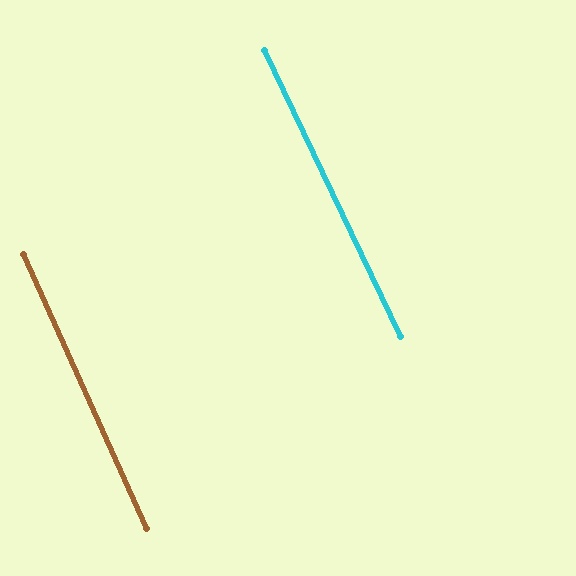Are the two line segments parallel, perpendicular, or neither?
Parallel — their directions differ by only 1.0°.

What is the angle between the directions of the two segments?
Approximately 1 degree.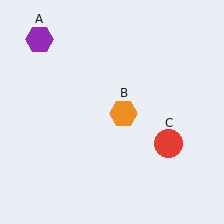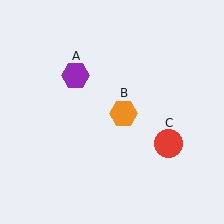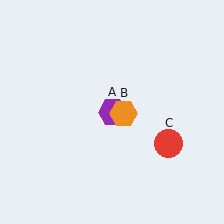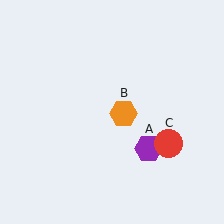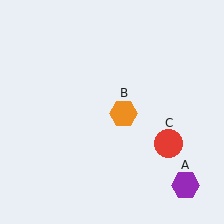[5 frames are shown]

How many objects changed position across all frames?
1 object changed position: purple hexagon (object A).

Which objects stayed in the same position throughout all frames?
Orange hexagon (object B) and red circle (object C) remained stationary.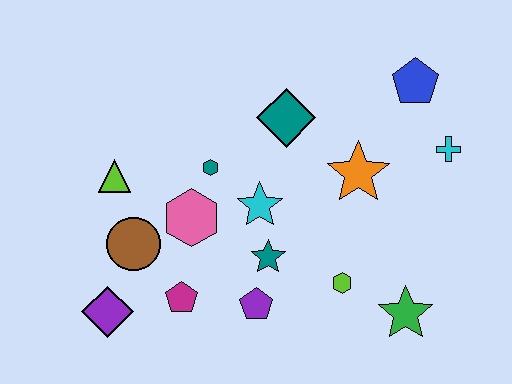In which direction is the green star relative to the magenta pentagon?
The green star is to the right of the magenta pentagon.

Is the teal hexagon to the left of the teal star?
Yes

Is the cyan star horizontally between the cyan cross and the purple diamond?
Yes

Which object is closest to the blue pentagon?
The cyan cross is closest to the blue pentagon.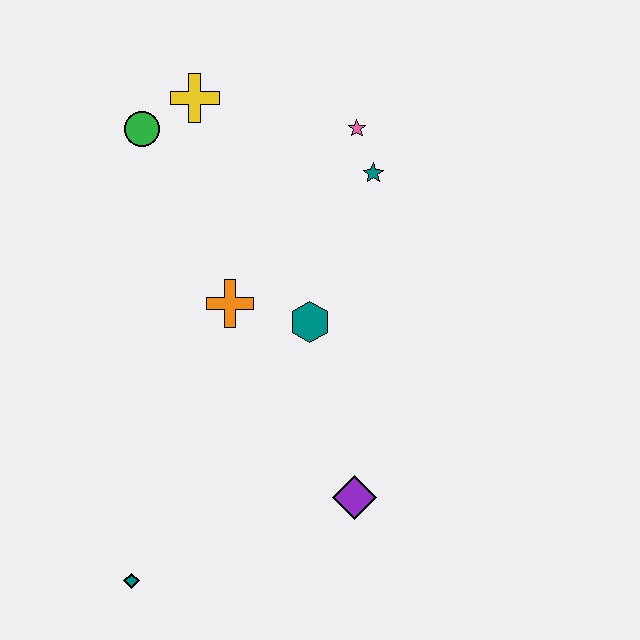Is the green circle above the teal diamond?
Yes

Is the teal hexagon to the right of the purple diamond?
No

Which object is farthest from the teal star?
The teal diamond is farthest from the teal star.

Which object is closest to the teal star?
The pink star is closest to the teal star.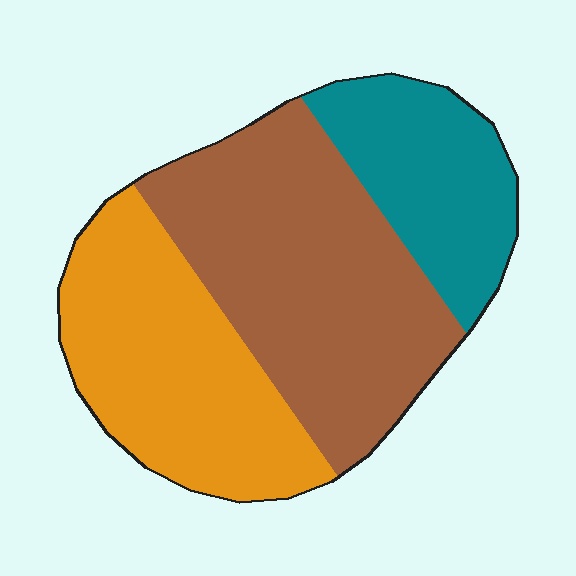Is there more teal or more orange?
Orange.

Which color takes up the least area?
Teal, at roughly 20%.